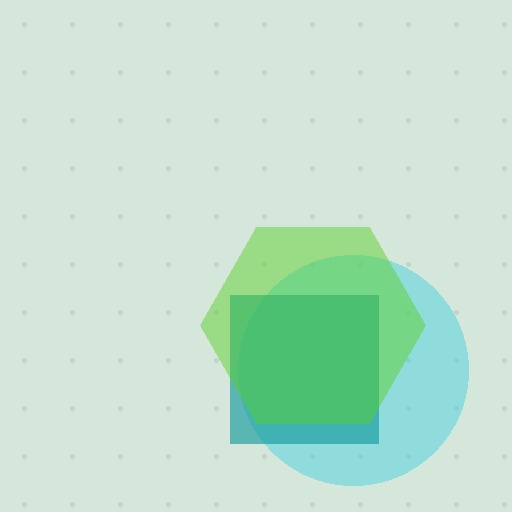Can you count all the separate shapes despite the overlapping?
Yes, there are 3 separate shapes.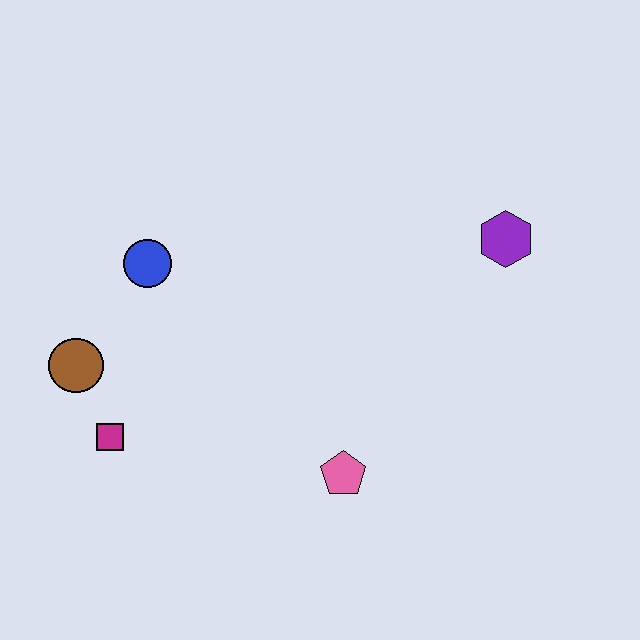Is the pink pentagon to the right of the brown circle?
Yes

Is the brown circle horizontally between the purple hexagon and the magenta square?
No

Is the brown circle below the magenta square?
No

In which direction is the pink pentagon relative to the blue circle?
The pink pentagon is below the blue circle.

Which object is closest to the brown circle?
The magenta square is closest to the brown circle.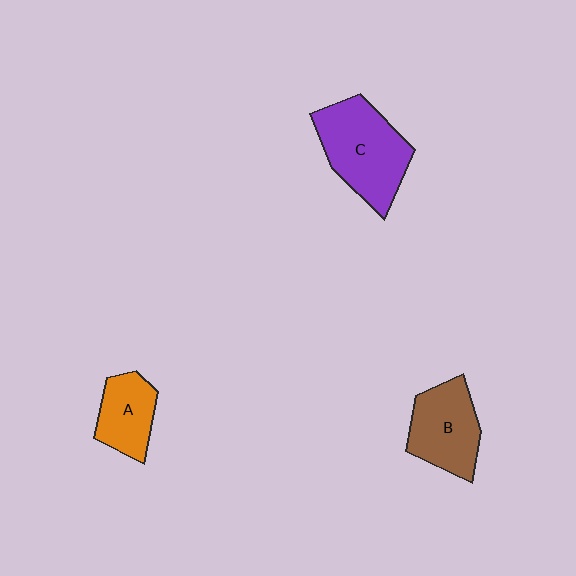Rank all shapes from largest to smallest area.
From largest to smallest: C (purple), B (brown), A (orange).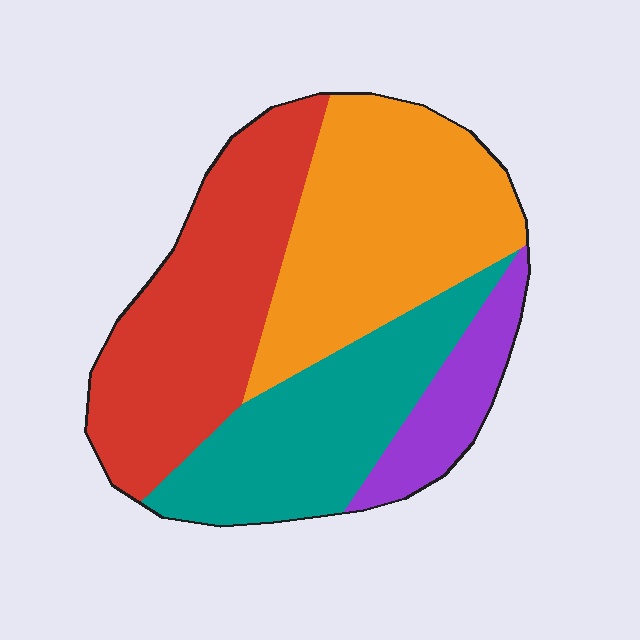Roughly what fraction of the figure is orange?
Orange covers about 35% of the figure.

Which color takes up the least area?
Purple, at roughly 10%.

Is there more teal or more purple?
Teal.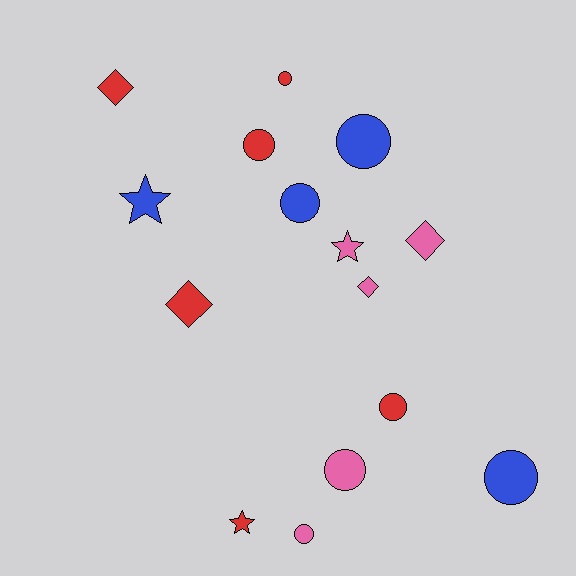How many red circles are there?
There are 3 red circles.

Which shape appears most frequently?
Circle, with 8 objects.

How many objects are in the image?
There are 15 objects.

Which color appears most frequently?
Red, with 6 objects.